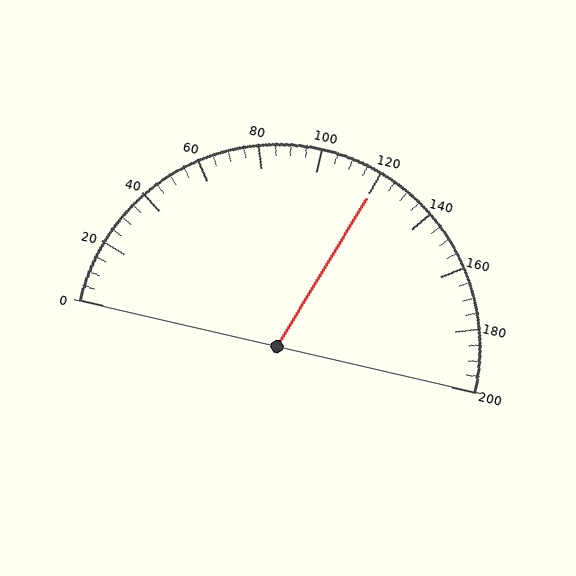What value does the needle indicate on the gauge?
The needle indicates approximately 120.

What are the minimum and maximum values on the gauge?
The gauge ranges from 0 to 200.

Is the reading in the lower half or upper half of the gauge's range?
The reading is in the upper half of the range (0 to 200).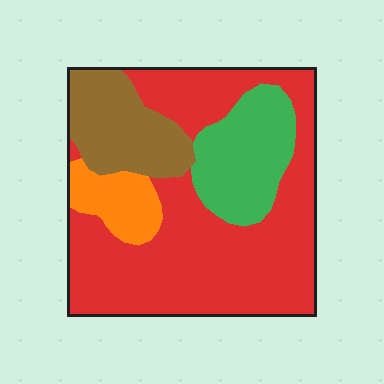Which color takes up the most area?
Red, at roughly 60%.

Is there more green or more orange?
Green.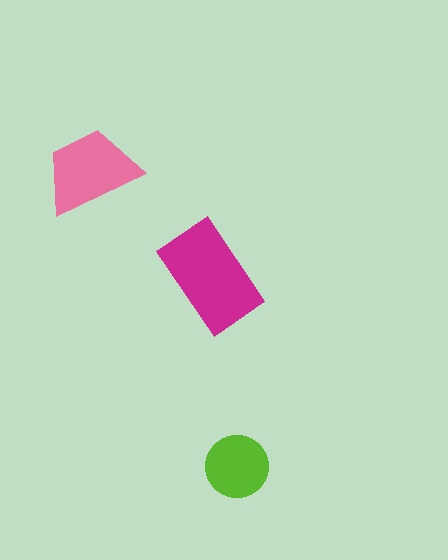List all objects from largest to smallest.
The magenta rectangle, the pink trapezoid, the lime circle.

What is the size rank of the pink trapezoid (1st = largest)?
2nd.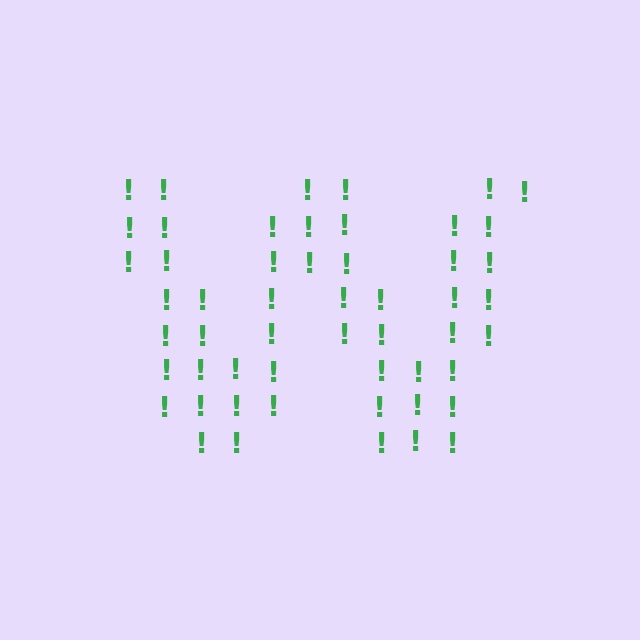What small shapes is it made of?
It is made of small exclamation marks.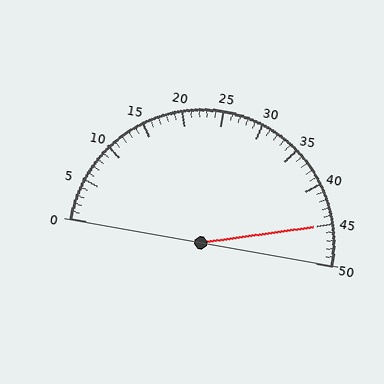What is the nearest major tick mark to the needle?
The nearest major tick mark is 45.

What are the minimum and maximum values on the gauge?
The gauge ranges from 0 to 50.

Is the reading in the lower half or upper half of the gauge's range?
The reading is in the upper half of the range (0 to 50).